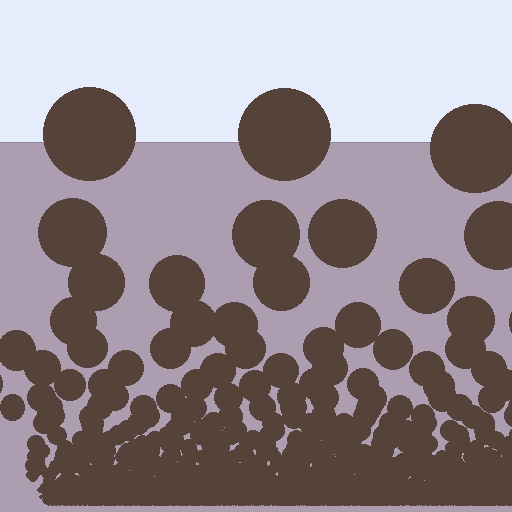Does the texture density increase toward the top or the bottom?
Density increases toward the bottom.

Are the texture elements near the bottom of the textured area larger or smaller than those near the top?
Smaller. The gradient is inverted — elements near the bottom are smaller and denser.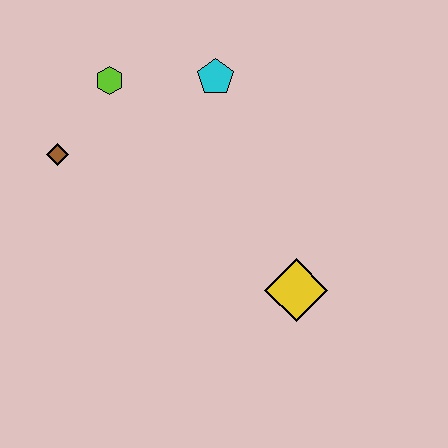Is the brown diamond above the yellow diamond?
Yes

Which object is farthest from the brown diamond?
The yellow diamond is farthest from the brown diamond.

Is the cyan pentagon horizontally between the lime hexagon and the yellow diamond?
Yes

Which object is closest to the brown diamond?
The lime hexagon is closest to the brown diamond.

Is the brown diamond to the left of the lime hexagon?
Yes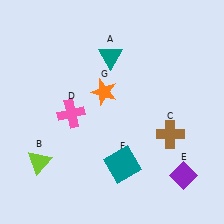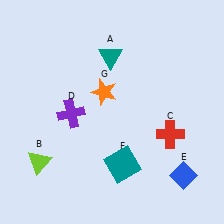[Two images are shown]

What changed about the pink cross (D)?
In Image 1, D is pink. In Image 2, it changed to purple.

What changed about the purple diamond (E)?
In Image 1, E is purple. In Image 2, it changed to blue.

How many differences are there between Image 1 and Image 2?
There are 3 differences between the two images.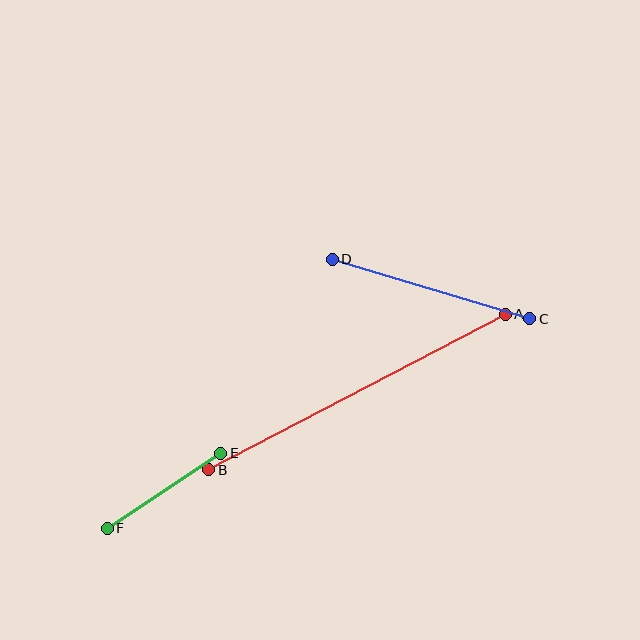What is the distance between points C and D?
The distance is approximately 206 pixels.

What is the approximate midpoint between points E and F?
The midpoint is at approximately (164, 491) pixels.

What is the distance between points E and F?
The distance is approximately 136 pixels.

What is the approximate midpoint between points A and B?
The midpoint is at approximately (357, 392) pixels.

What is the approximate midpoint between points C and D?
The midpoint is at approximately (431, 289) pixels.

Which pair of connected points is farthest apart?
Points A and B are farthest apart.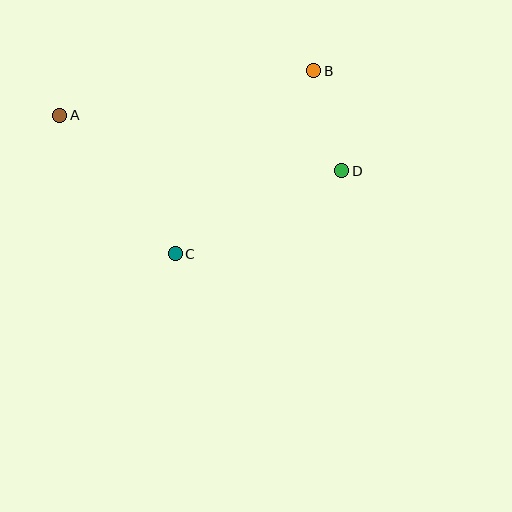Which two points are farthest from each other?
Points A and D are farthest from each other.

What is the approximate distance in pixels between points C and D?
The distance between C and D is approximately 186 pixels.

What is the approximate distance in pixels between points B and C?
The distance between B and C is approximately 230 pixels.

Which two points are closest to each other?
Points B and D are closest to each other.